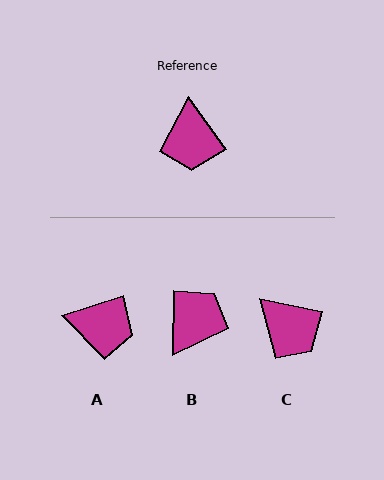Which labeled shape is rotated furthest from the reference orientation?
B, about 144 degrees away.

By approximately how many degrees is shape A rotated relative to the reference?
Approximately 72 degrees counter-clockwise.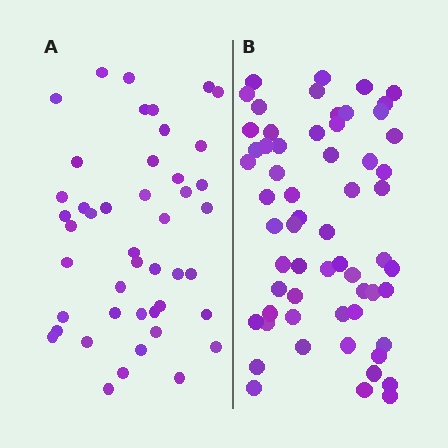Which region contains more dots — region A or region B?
Region B (the right region) has more dots.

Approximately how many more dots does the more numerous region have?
Region B has approximately 15 more dots than region A.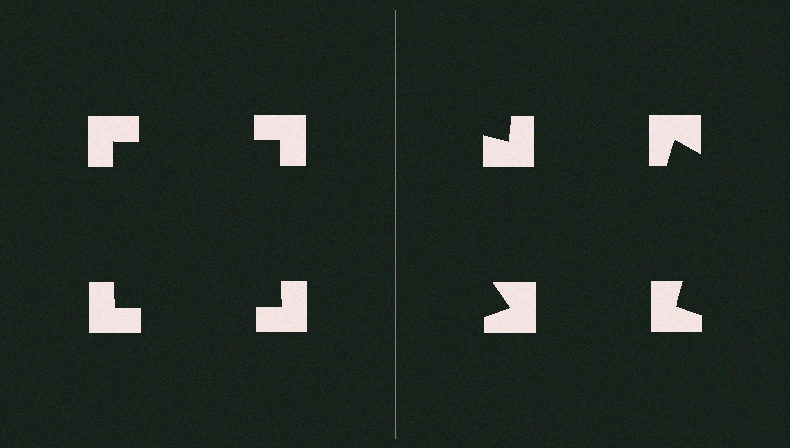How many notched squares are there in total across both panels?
8 — 4 on each side.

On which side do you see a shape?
An illusory square appears on the left side. On the right side the wedge cuts are rotated, so no coherent shape forms.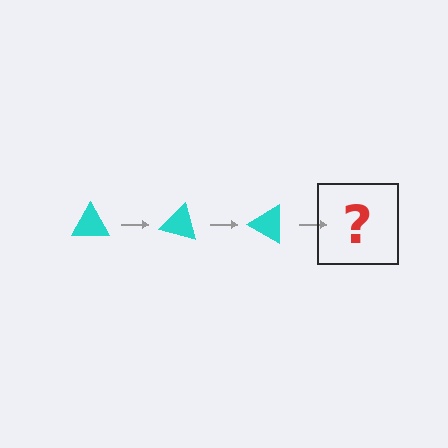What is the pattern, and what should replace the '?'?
The pattern is that the triangle rotates 15 degrees each step. The '?' should be a cyan triangle rotated 45 degrees.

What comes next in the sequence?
The next element should be a cyan triangle rotated 45 degrees.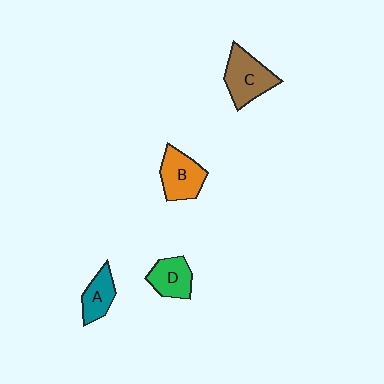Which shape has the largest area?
Shape C (brown).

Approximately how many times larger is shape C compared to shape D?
Approximately 1.4 times.